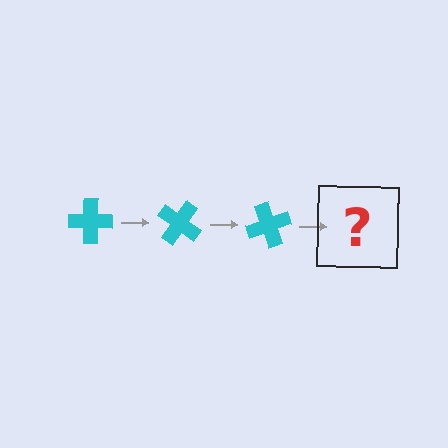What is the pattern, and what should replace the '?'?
The pattern is that the cross rotates 35 degrees each step. The '?' should be a cyan cross rotated 105 degrees.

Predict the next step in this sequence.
The next step is a cyan cross rotated 105 degrees.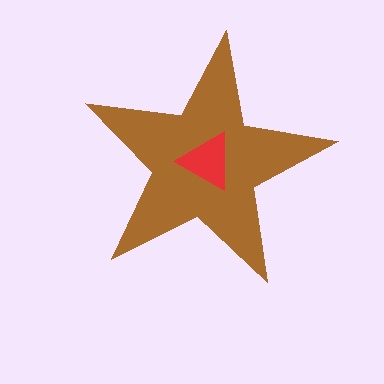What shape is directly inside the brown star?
The red triangle.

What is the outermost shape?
The brown star.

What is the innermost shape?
The red triangle.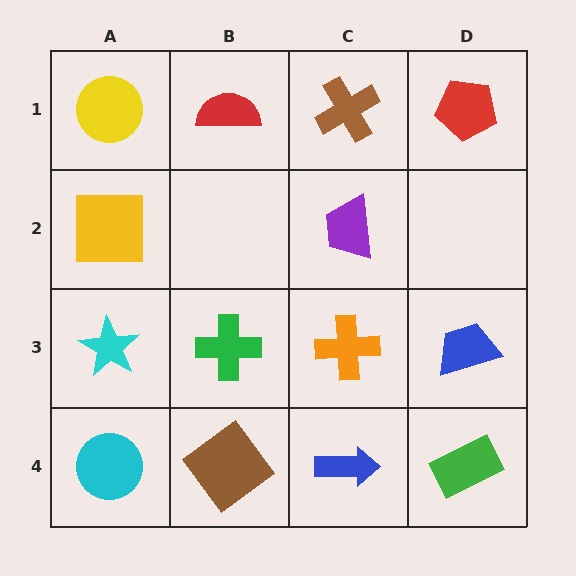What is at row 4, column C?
A blue arrow.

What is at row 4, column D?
A green rectangle.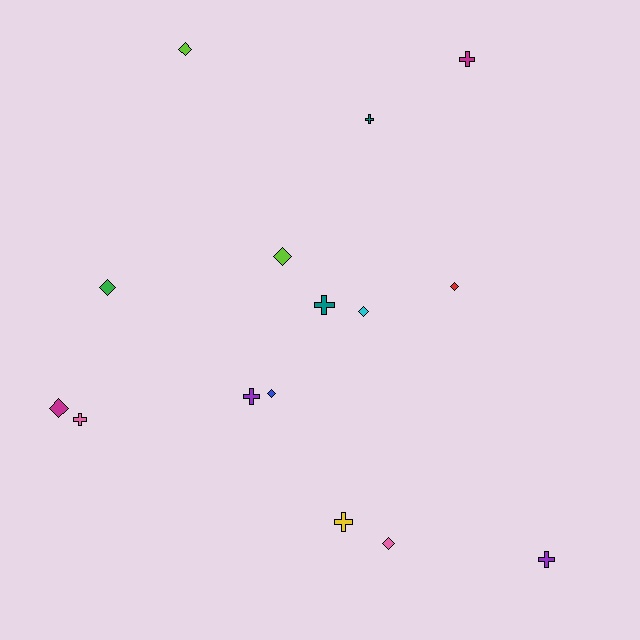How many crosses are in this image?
There are 7 crosses.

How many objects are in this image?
There are 15 objects.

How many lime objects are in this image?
There are 2 lime objects.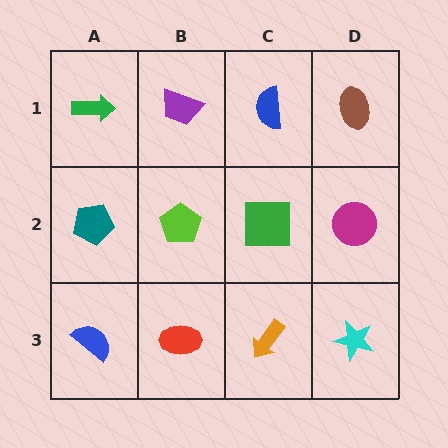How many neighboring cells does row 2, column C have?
4.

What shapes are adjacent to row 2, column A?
A green arrow (row 1, column A), a blue semicircle (row 3, column A), a lime pentagon (row 2, column B).